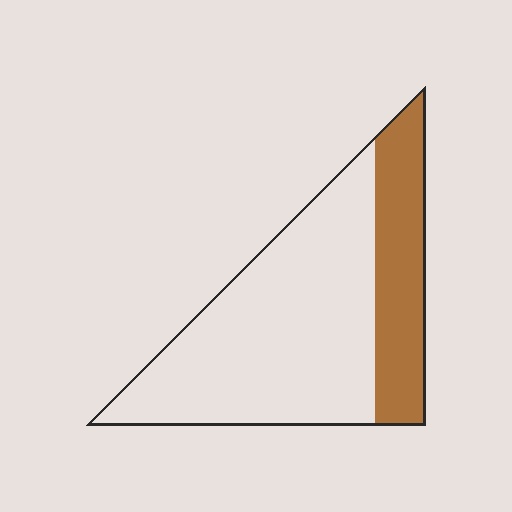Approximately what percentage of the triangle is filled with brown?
Approximately 30%.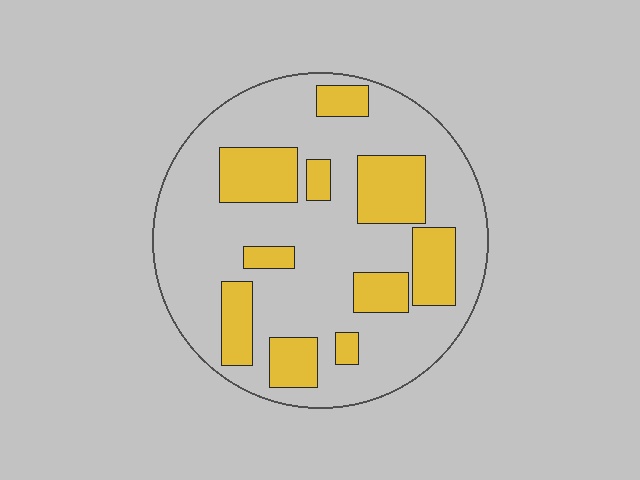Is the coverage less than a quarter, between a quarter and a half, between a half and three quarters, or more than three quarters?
Between a quarter and a half.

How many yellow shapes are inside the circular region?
10.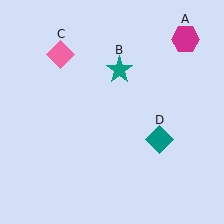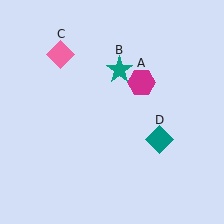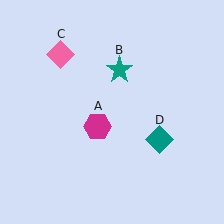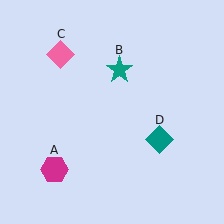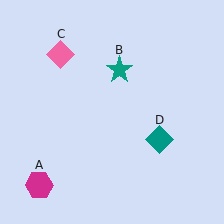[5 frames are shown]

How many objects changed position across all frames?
1 object changed position: magenta hexagon (object A).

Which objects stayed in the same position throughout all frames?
Teal star (object B) and pink diamond (object C) and teal diamond (object D) remained stationary.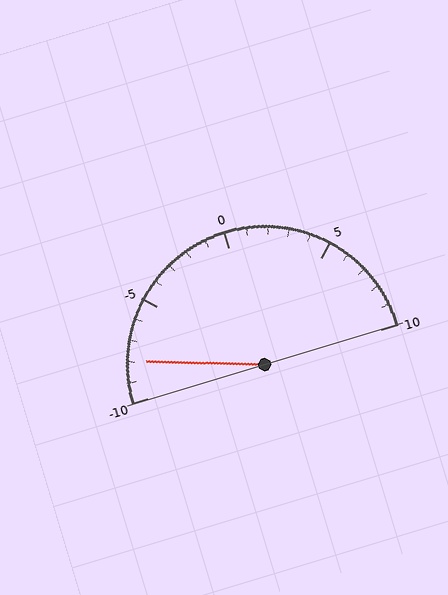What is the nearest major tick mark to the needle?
The nearest major tick mark is -10.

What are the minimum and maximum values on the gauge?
The gauge ranges from -10 to 10.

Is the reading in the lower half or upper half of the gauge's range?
The reading is in the lower half of the range (-10 to 10).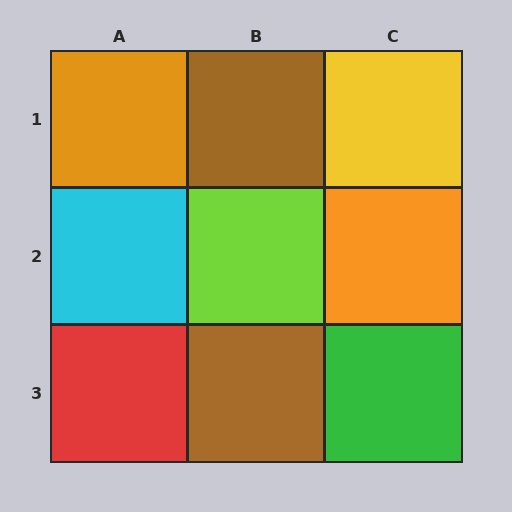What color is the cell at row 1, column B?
Brown.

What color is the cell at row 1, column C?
Yellow.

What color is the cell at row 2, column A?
Cyan.